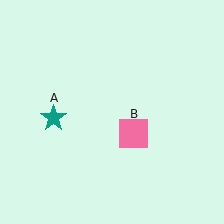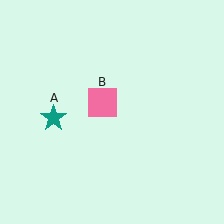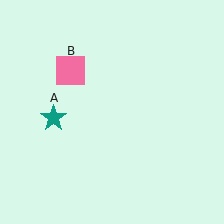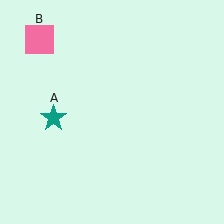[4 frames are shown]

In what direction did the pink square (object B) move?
The pink square (object B) moved up and to the left.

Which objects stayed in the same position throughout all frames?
Teal star (object A) remained stationary.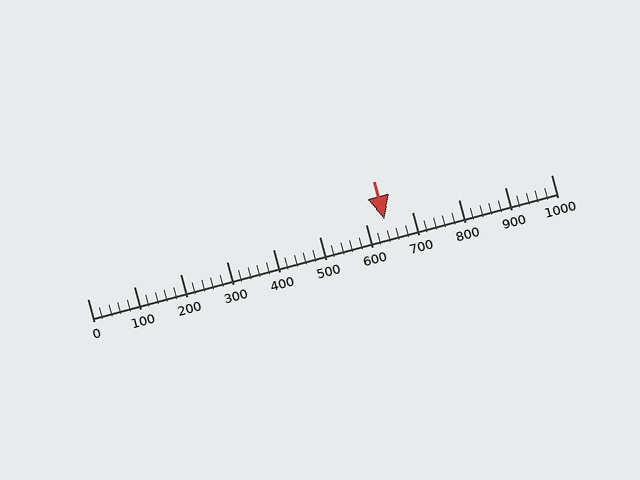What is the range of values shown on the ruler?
The ruler shows values from 0 to 1000.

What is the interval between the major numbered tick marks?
The major tick marks are spaced 100 units apart.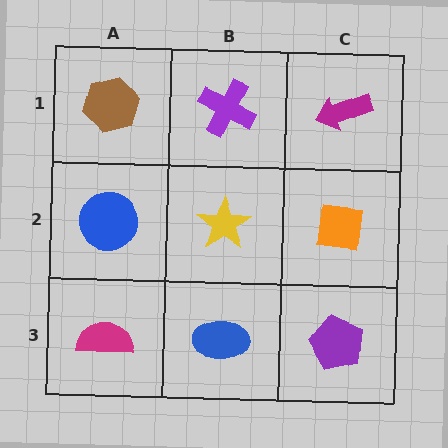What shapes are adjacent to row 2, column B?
A purple cross (row 1, column B), a blue ellipse (row 3, column B), a blue circle (row 2, column A), an orange square (row 2, column C).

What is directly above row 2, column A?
A brown hexagon.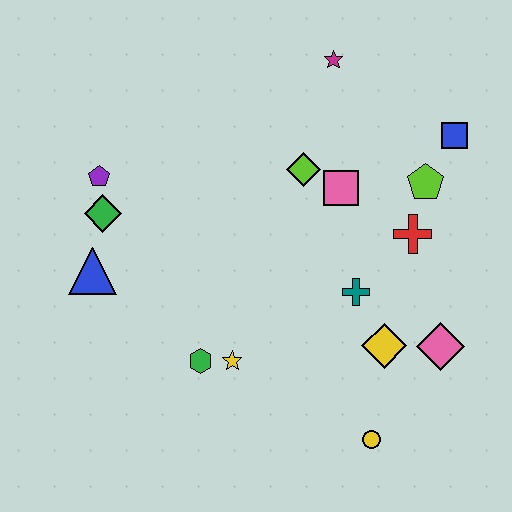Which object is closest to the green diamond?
The purple pentagon is closest to the green diamond.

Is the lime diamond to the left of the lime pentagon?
Yes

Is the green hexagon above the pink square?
No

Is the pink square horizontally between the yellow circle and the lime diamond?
Yes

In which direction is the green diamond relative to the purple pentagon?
The green diamond is below the purple pentagon.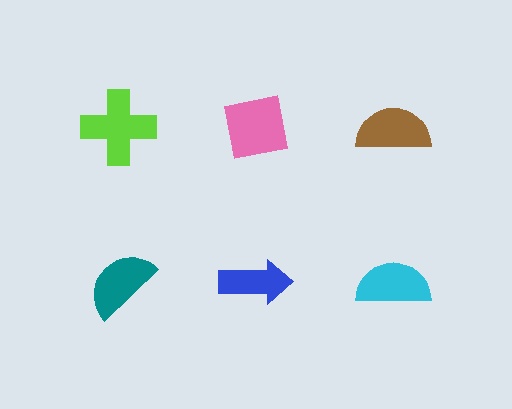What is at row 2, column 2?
A blue arrow.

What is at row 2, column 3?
A cyan semicircle.